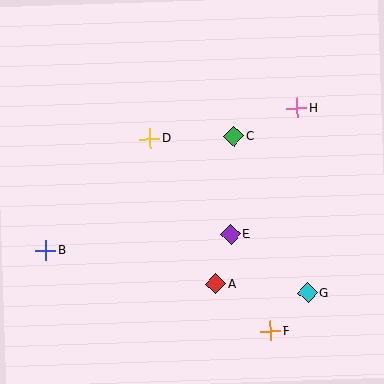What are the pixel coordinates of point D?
Point D is at (150, 139).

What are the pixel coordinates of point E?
Point E is at (231, 234).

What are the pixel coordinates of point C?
Point C is at (234, 136).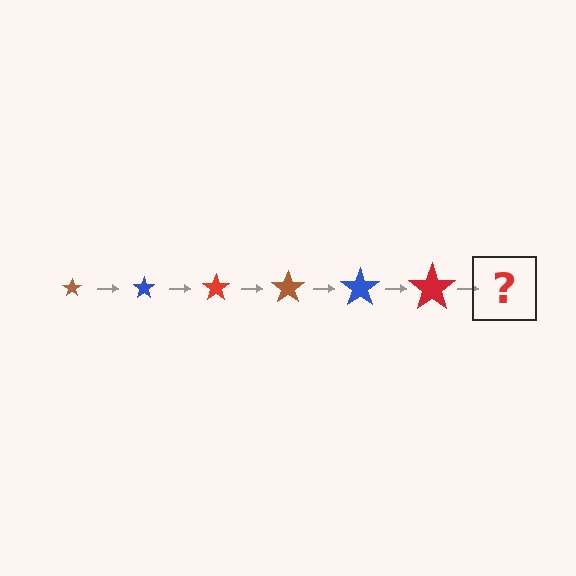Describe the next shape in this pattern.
It should be a brown star, larger than the previous one.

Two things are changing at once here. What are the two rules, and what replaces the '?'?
The two rules are that the star grows larger each step and the color cycles through brown, blue, and red. The '?' should be a brown star, larger than the previous one.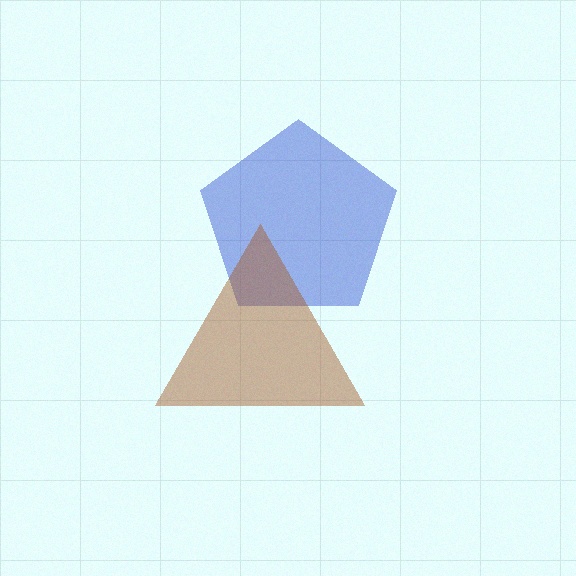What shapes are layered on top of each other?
The layered shapes are: a blue pentagon, a brown triangle.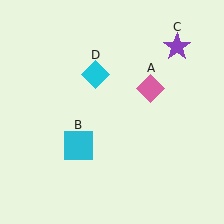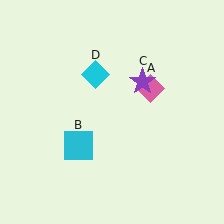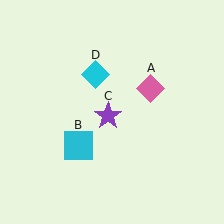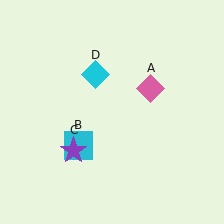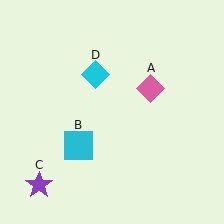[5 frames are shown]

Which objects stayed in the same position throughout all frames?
Pink diamond (object A) and cyan square (object B) and cyan diamond (object D) remained stationary.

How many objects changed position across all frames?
1 object changed position: purple star (object C).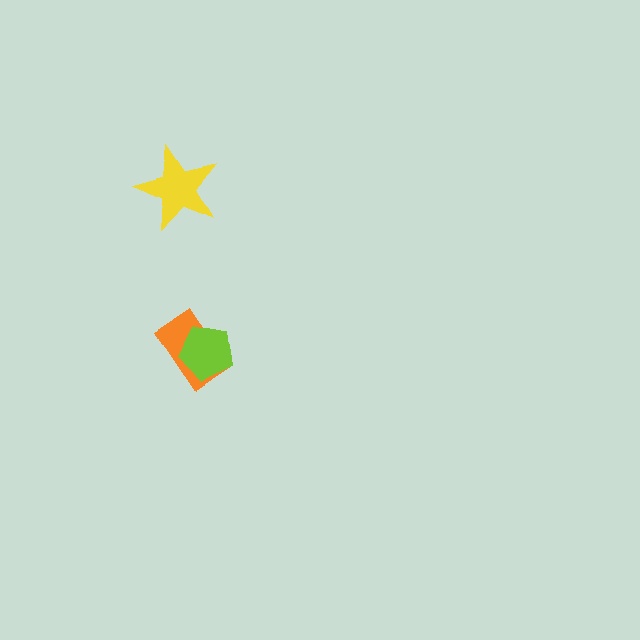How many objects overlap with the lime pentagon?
1 object overlaps with the lime pentagon.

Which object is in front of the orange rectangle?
The lime pentagon is in front of the orange rectangle.